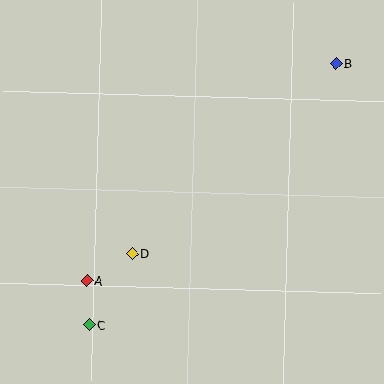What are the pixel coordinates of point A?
Point A is at (87, 281).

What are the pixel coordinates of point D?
Point D is at (132, 253).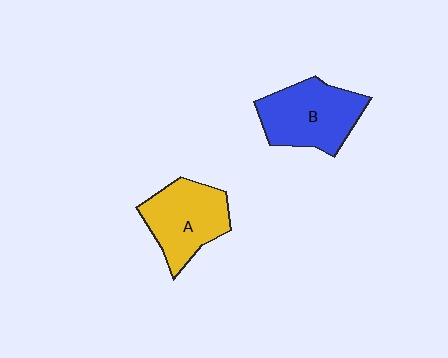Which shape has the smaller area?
Shape A (yellow).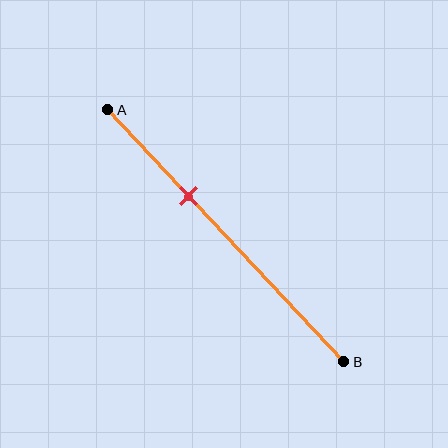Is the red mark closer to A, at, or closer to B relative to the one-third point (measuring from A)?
The red mark is approximately at the one-third point of segment AB.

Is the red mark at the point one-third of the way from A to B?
Yes, the mark is approximately at the one-third point.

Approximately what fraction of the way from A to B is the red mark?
The red mark is approximately 35% of the way from A to B.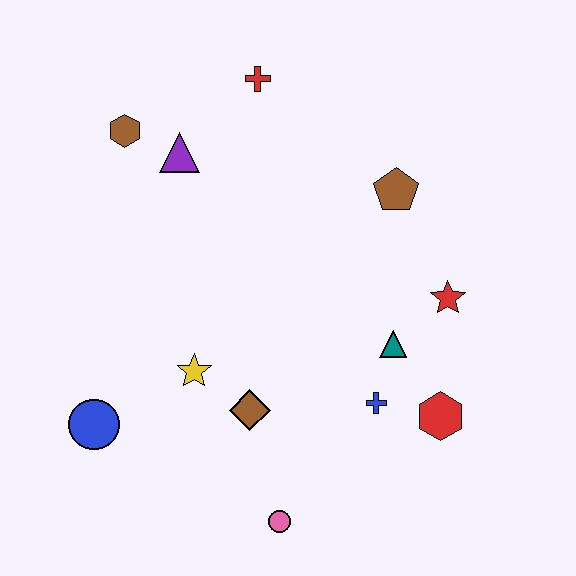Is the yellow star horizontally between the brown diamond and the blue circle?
Yes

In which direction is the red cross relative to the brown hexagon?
The red cross is to the right of the brown hexagon.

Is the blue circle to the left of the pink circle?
Yes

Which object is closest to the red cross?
The purple triangle is closest to the red cross.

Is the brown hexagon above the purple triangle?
Yes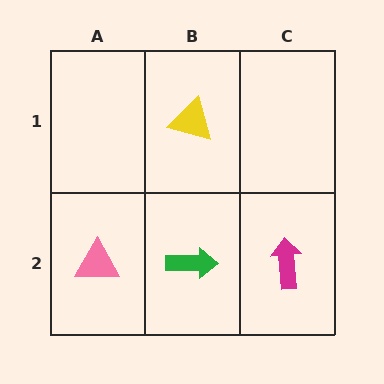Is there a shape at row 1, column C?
No, that cell is empty.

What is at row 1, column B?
A yellow triangle.